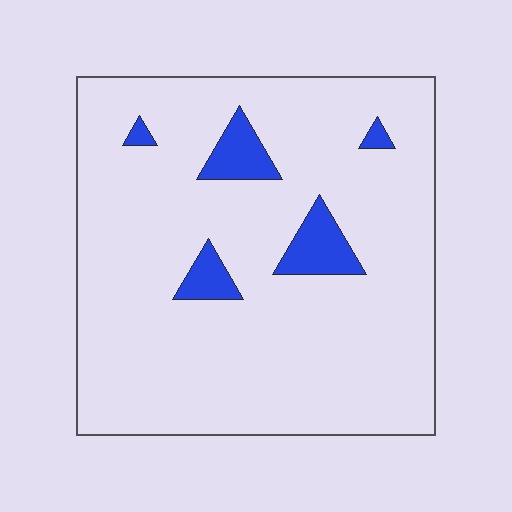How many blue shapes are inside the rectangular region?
5.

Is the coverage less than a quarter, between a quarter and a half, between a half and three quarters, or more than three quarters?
Less than a quarter.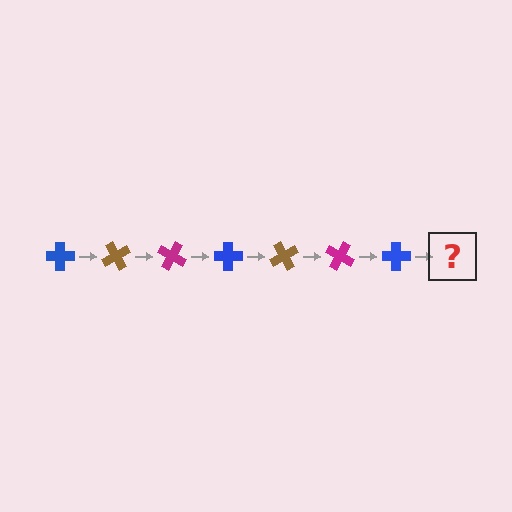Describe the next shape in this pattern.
It should be a brown cross, rotated 420 degrees from the start.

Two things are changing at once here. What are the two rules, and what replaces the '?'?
The two rules are that it rotates 60 degrees each step and the color cycles through blue, brown, and magenta. The '?' should be a brown cross, rotated 420 degrees from the start.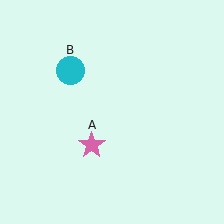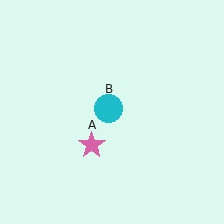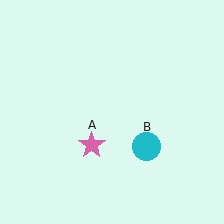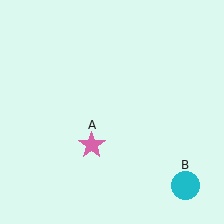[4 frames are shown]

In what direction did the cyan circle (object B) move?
The cyan circle (object B) moved down and to the right.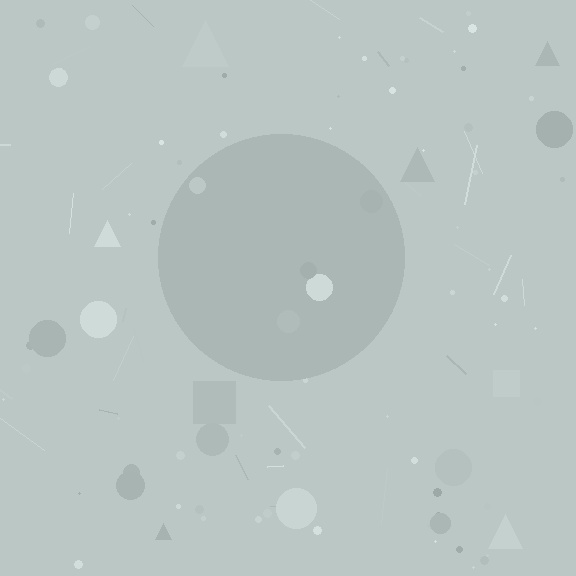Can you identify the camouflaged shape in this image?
The camouflaged shape is a circle.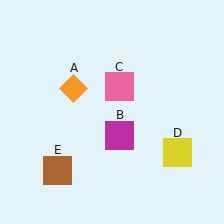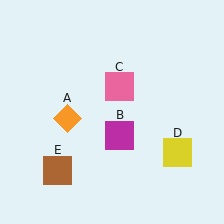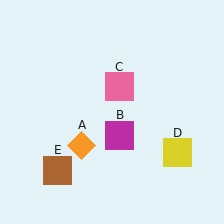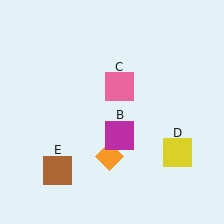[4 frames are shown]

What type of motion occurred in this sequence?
The orange diamond (object A) rotated counterclockwise around the center of the scene.